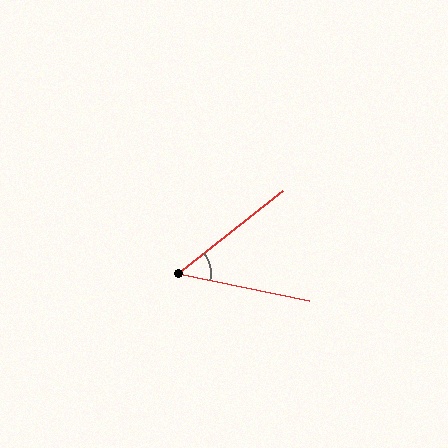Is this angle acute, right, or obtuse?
It is acute.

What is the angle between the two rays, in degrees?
Approximately 50 degrees.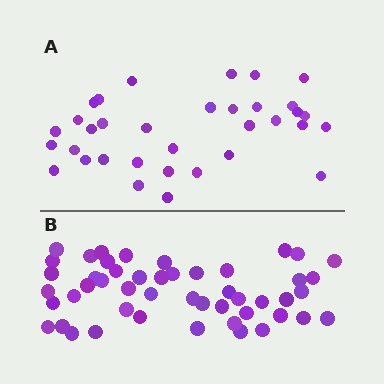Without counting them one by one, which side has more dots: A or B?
Region B (the bottom region) has more dots.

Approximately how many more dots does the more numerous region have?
Region B has approximately 15 more dots than region A.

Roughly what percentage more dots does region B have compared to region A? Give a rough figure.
About 45% more.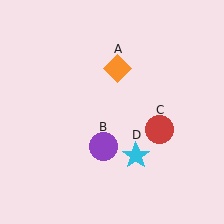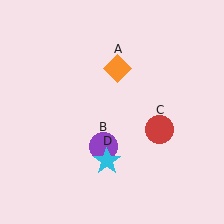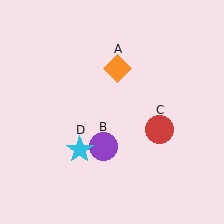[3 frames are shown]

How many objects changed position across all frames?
1 object changed position: cyan star (object D).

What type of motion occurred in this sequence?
The cyan star (object D) rotated clockwise around the center of the scene.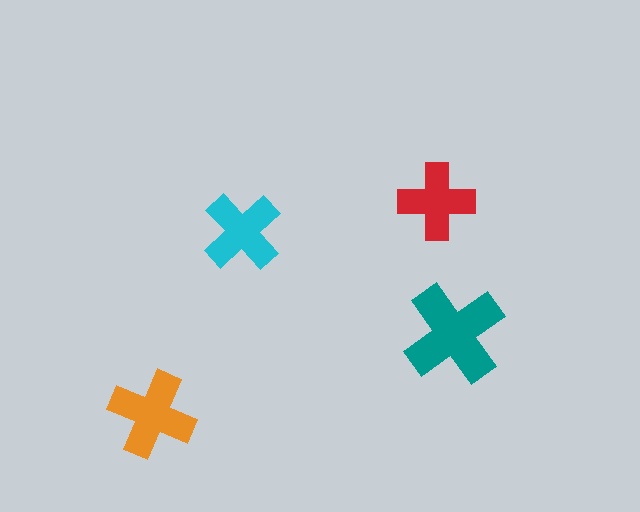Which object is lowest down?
The orange cross is bottommost.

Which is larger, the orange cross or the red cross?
The orange one.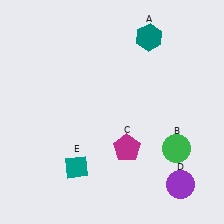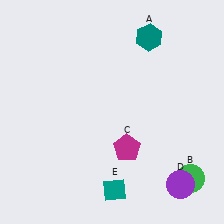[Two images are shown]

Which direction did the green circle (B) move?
The green circle (B) moved down.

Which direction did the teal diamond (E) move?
The teal diamond (E) moved right.